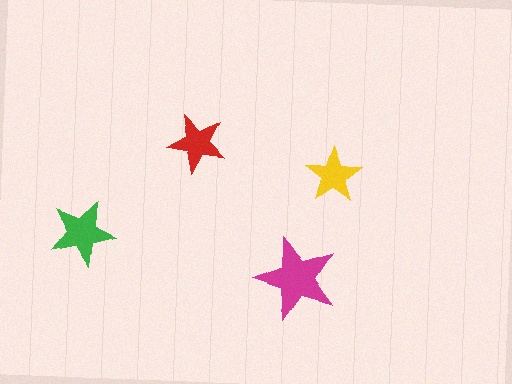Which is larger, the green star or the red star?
The green one.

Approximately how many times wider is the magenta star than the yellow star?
About 1.5 times wider.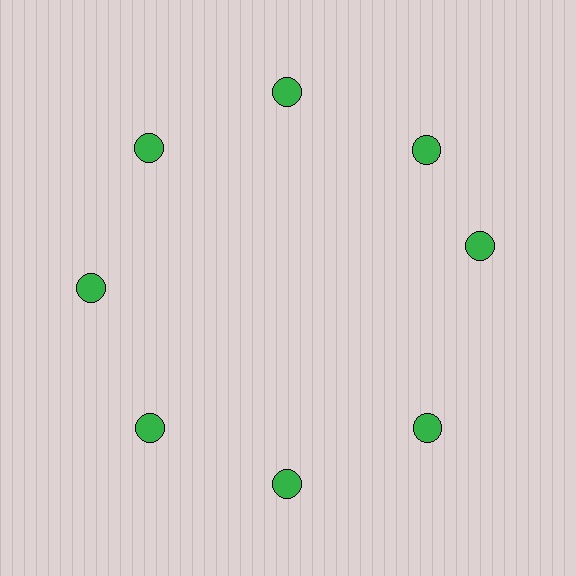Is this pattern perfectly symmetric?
No. The 8 green circles are arranged in a ring, but one element near the 3 o'clock position is rotated out of alignment along the ring, breaking the 8-fold rotational symmetry.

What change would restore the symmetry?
The symmetry would be restored by rotating it back into even spacing with its neighbors so that all 8 circles sit at equal angles and equal distance from the center.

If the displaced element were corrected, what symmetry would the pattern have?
It would have 8-fold rotational symmetry — the pattern would map onto itself every 45 degrees.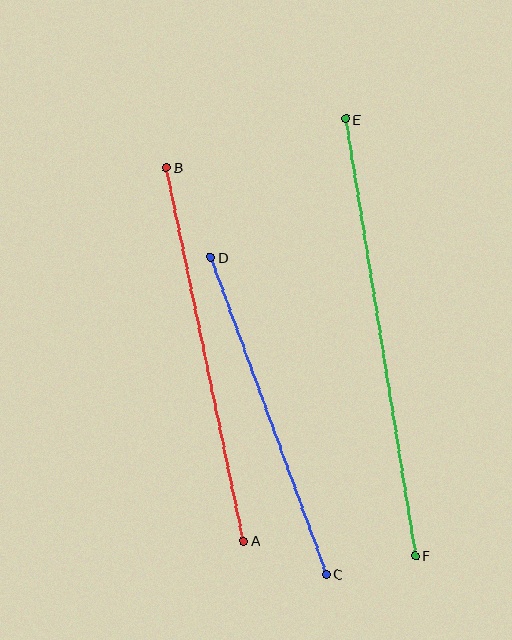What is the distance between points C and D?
The distance is approximately 338 pixels.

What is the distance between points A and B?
The distance is approximately 381 pixels.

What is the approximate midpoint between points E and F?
The midpoint is at approximately (381, 338) pixels.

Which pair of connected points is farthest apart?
Points E and F are farthest apart.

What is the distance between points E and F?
The distance is approximately 442 pixels.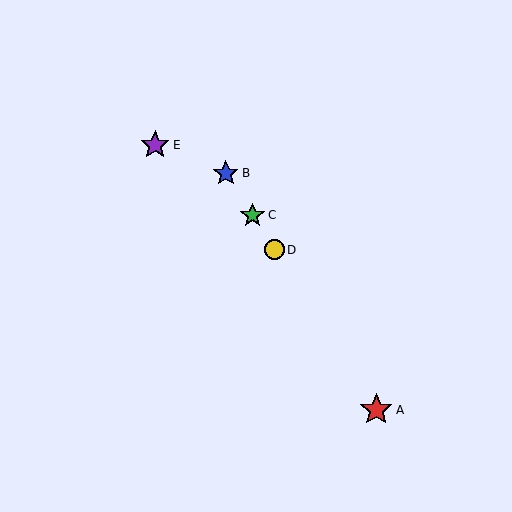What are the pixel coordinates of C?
Object C is at (253, 215).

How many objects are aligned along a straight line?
4 objects (A, B, C, D) are aligned along a straight line.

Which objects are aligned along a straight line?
Objects A, B, C, D are aligned along a straight line.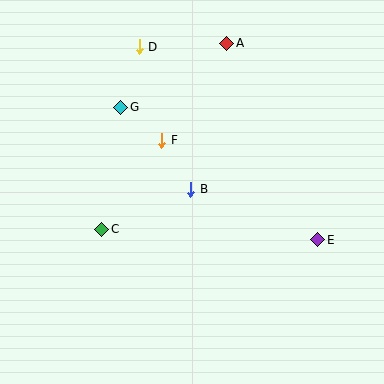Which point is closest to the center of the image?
Point B at (191, 189) is closest to the center.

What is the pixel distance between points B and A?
The distance between B and A is 150 pixels.